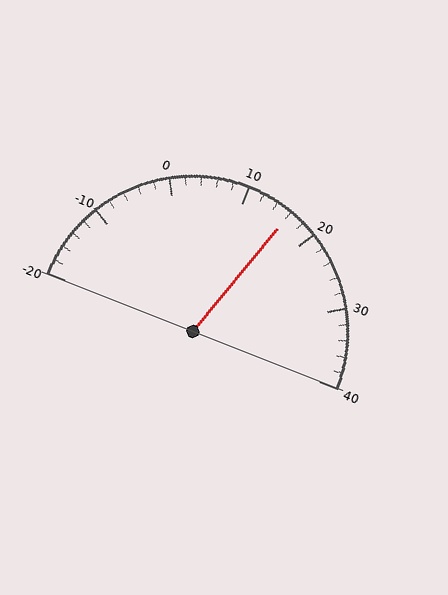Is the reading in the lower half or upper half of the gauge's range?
The reading is in the upper half of the range (-20 to 40).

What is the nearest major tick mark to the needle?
The nearest major tick mark is 20.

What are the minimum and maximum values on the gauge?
The gauge ranges from -20 to 40.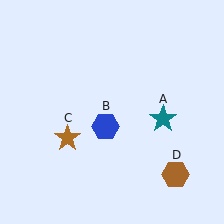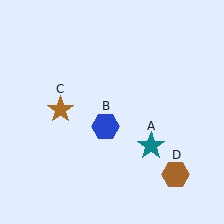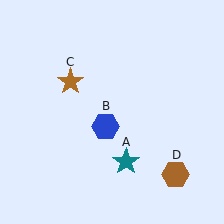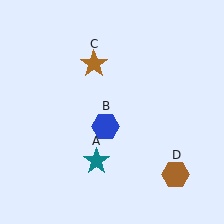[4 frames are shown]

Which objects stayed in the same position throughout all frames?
Blue hexagon (object B) and brown hexagon (object D) remained stationary.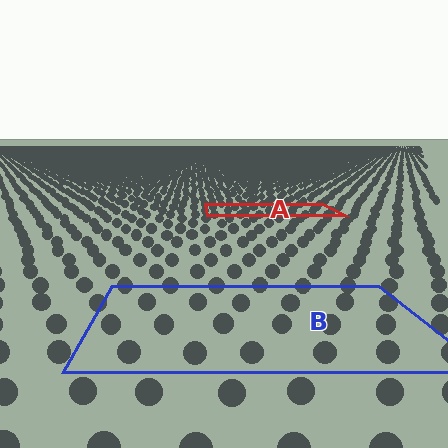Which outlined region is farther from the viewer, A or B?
Region A is farther from the viewer — the texture elements inside it appear smaller and more densely packed.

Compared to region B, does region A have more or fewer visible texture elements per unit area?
Region A has more texture elements per unit area — they are packed more densely because it is farther away.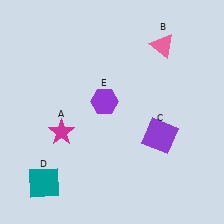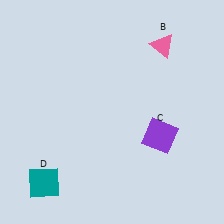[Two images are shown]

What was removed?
The purple hexagon (E), the magenta star (A) were removed in Image 2.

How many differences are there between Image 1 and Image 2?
There are 2 differences between the two images.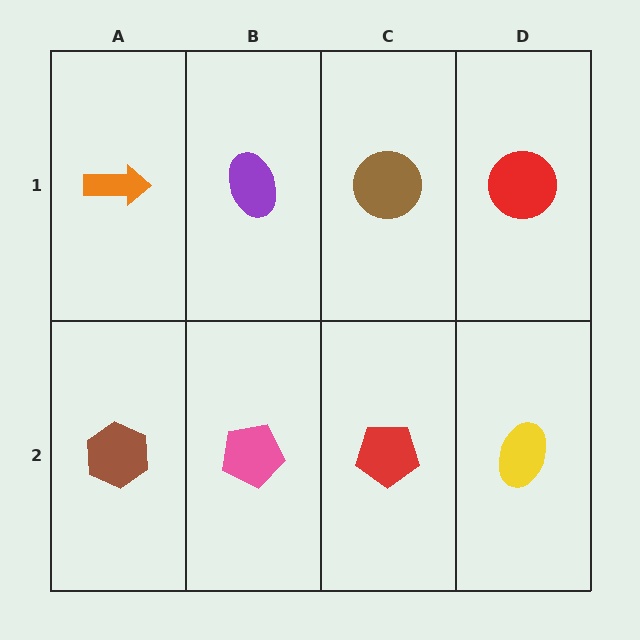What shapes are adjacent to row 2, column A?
An orange arrow (row 1, column A), a pink pentagon (row 2, column B).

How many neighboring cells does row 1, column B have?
3.